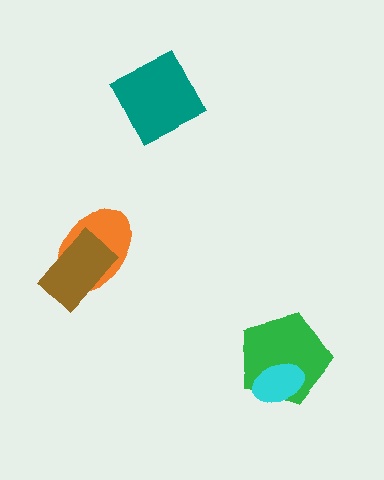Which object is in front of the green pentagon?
The cyan ellipse is in front of the green pentagon.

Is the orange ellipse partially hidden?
Yes, it is partially covered by another shape.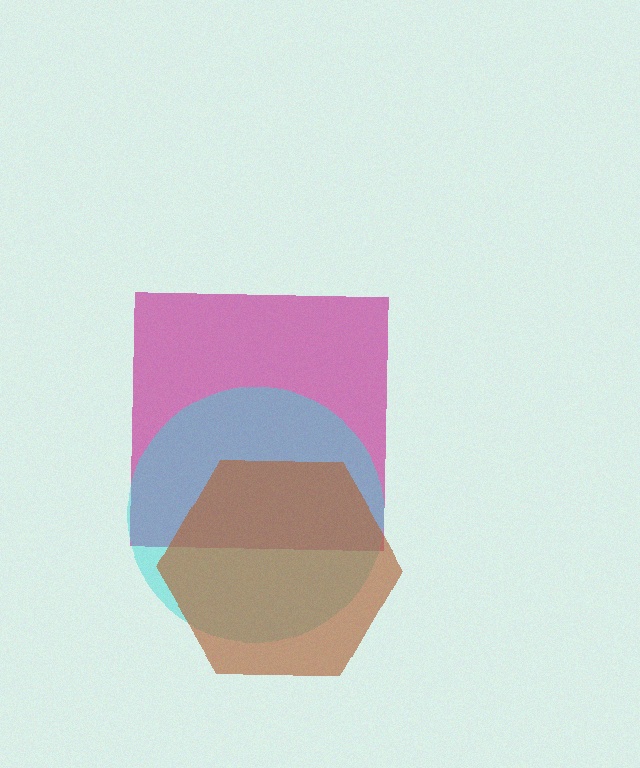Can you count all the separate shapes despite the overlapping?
Yes, there are 3 separate shapes.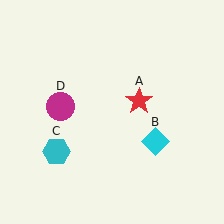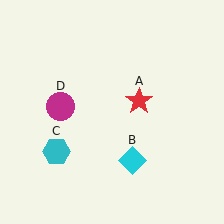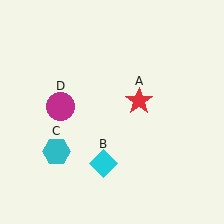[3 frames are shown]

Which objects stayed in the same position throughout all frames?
Red star (object A) and cyan hexagon (object C) and magenta circle (object D) remained stationary.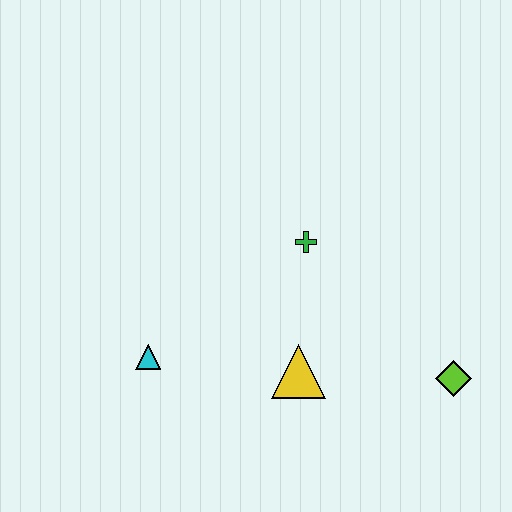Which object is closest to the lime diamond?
The yellow triangle is closest to the lime diamond.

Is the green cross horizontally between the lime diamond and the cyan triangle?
Yes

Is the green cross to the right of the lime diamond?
No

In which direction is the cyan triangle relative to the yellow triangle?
The cyan triangle is to the left of the yellow triangle.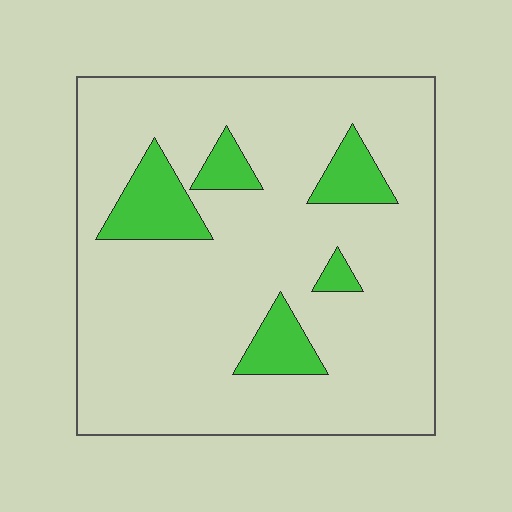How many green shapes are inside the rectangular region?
5.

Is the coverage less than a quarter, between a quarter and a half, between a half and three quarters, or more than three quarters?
Less than a quarter.